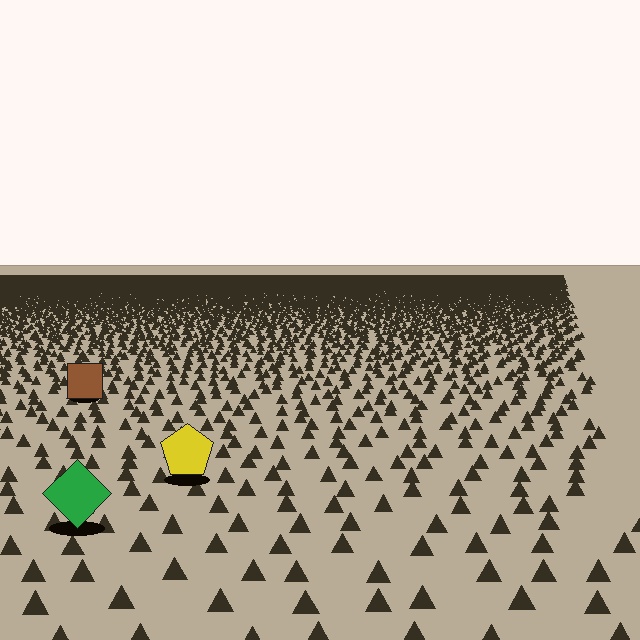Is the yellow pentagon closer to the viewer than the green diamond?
No. The green diamond is closer — you can tell from the texture gradient: the ground texture is coarser near it.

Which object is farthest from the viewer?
The brown square is farthest from the viewer. It appears smaller and the ground texture around it is denser.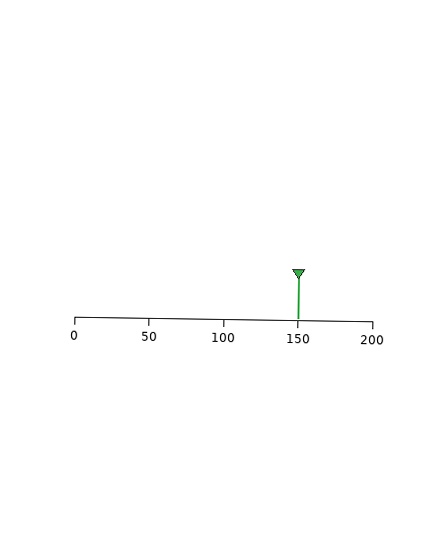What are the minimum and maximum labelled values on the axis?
The axis runs from 0 to 200.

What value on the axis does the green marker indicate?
The marker indicates approximately 150.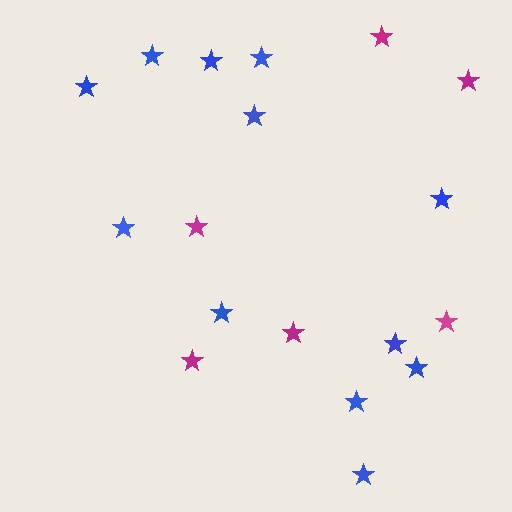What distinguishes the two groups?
There are 2 groups: one group of magenta stars (6) and one group of blue stars (12).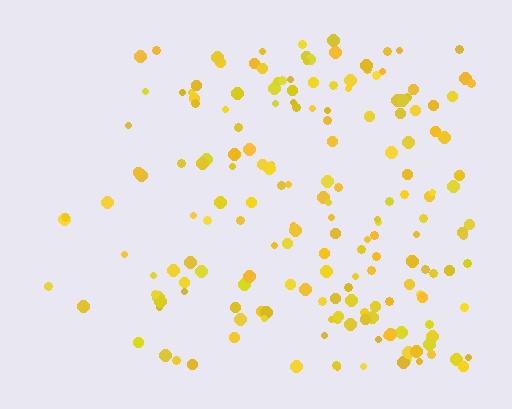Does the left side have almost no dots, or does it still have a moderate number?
Still a moderate number, just noticeably fewer than the right.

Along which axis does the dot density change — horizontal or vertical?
Horizontal.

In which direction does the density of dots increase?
From left to right, with the right side densest.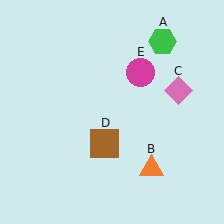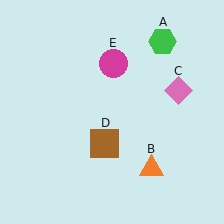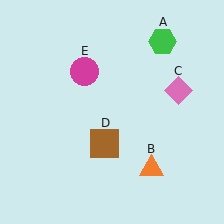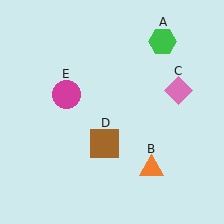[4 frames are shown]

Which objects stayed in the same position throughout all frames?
Green hexagon (object A) and orange triangle (object B) and pink diamond (object C) and brown square (object D) remained stationary.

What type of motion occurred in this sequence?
The magenta circle (object E) rotated counterclockwise around the center of the scene.